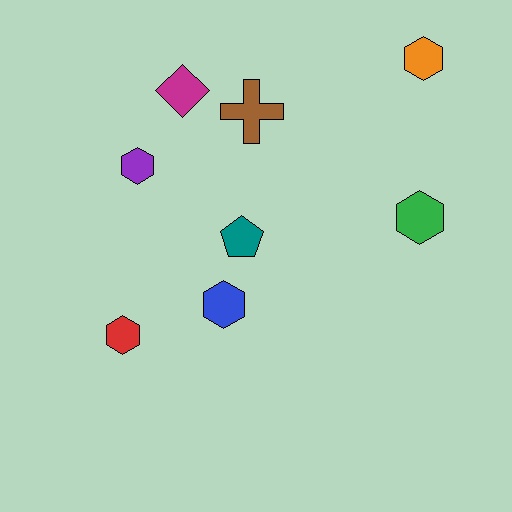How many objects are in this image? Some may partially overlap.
There are 8 objects.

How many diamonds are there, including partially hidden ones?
There is 1 diamond.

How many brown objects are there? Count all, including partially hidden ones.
There is 1 brown object.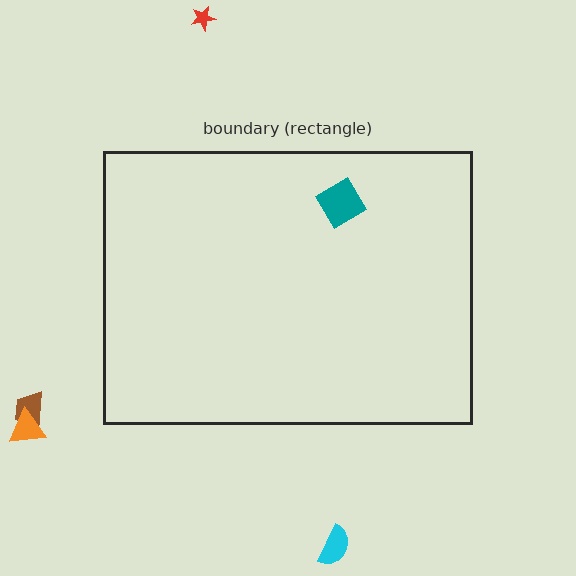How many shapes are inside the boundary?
1 inside, 4 outside.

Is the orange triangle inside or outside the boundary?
Outside.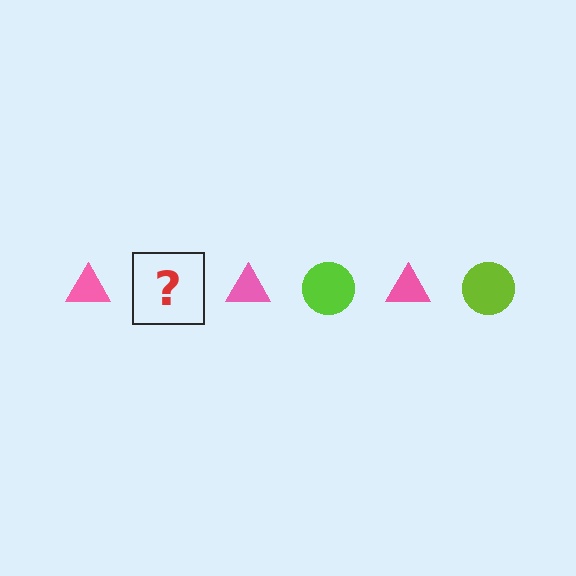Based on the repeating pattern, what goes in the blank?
The blank should be a lime circle.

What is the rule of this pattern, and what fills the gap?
The rule is that the pattern alternates between pink triangle and lime circle. The gap should be filled with a lime circle.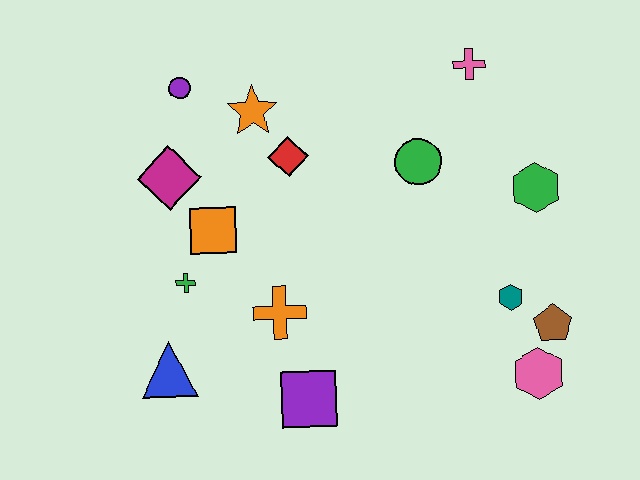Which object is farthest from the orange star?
The pink hexagon is farthest from the orange star.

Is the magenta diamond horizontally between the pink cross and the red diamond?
No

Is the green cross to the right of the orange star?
No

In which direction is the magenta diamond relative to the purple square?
The magenta diamond is above the purple square.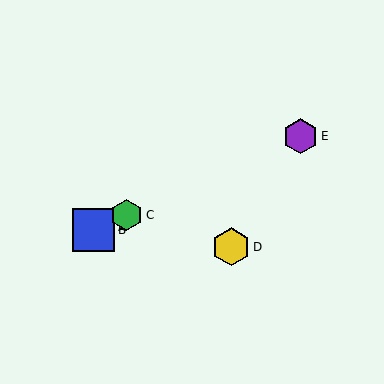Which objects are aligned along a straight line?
Objects A, B, C, E are aligned along a straight line.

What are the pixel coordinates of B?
Object B is at (94, 230).